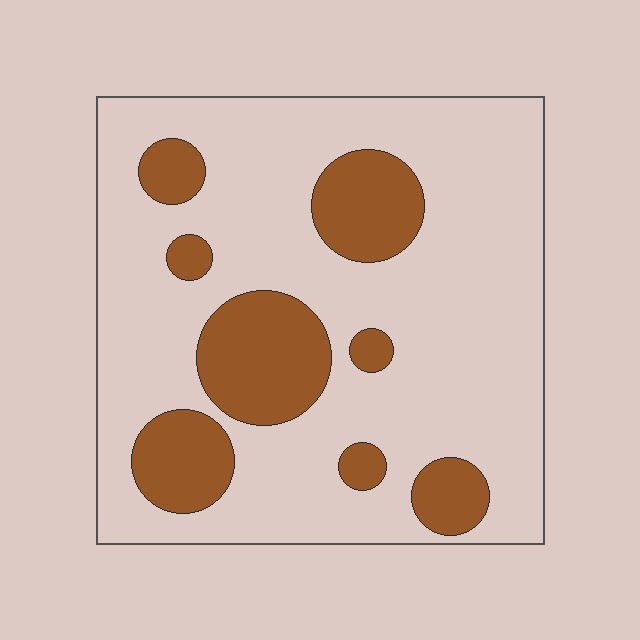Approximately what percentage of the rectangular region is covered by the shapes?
Approximately 25%.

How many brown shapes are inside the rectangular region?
8.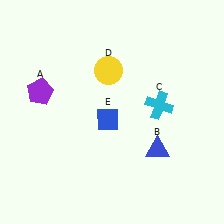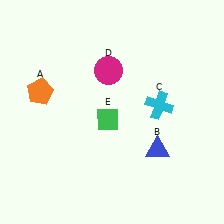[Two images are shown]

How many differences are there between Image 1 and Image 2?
There are 3 differences between the two images.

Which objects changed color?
A changed from purple to orange. D changed from yellow to magenta. E changed from blue to green.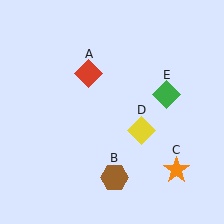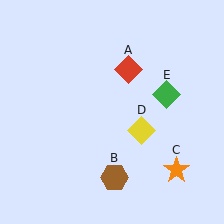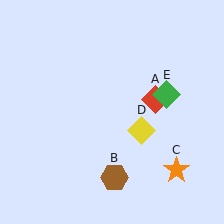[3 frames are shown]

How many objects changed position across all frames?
1 object changed position: red diamond (object A).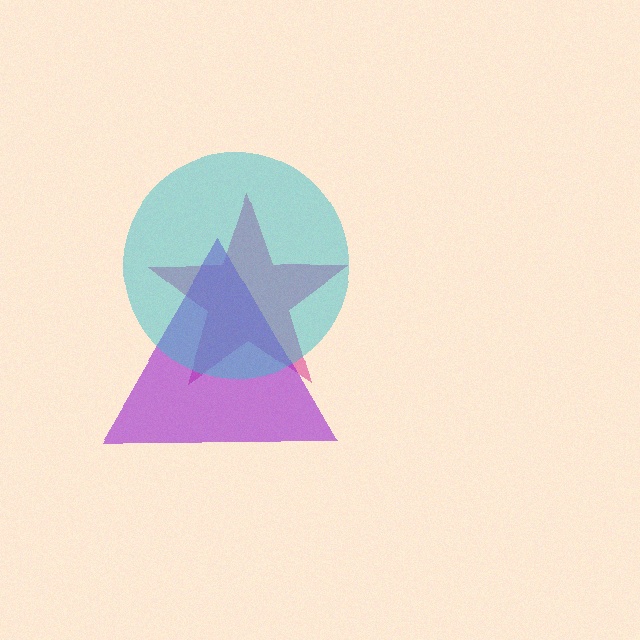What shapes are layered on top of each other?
The layered shapes are: a magenta star, a purple triangle, a cyan circle.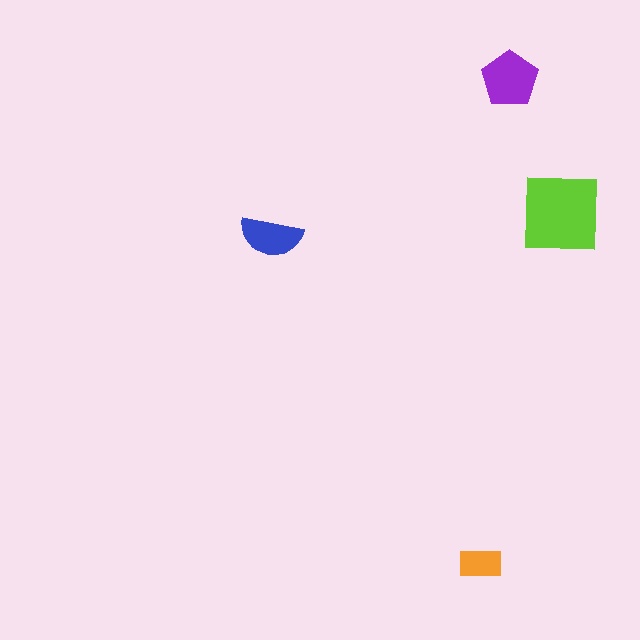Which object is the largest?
The lime square.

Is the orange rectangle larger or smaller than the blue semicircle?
Smaller.